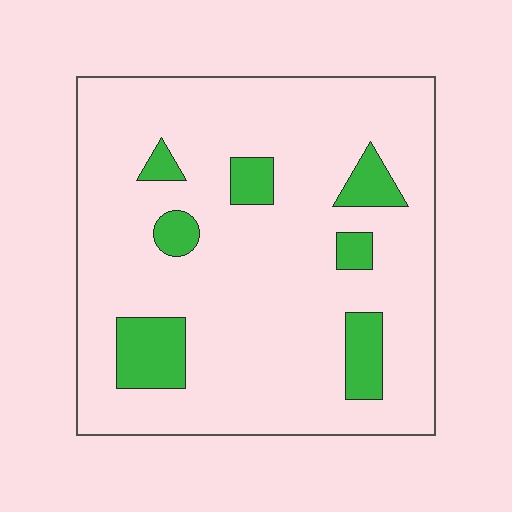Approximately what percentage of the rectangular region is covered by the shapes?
Approximately 15%.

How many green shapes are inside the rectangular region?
7.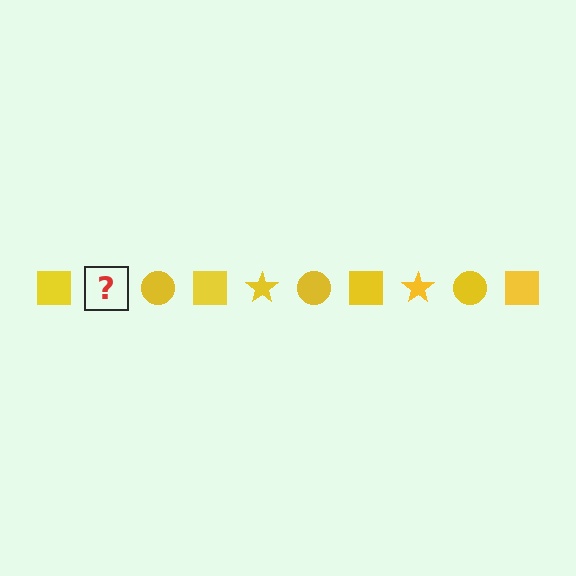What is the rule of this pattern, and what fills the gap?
The rule is that the pattern cycles through square, star, circle shapes in yellow. The gap should be filled with a yellow star.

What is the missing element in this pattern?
The missing element is a yellow star.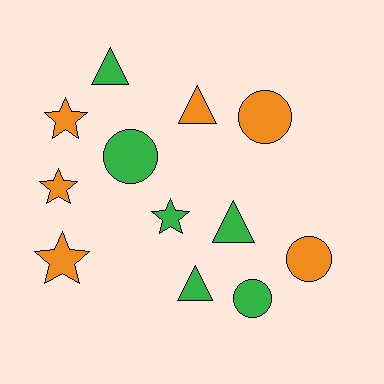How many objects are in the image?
There are 12 objects.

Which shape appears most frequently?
Circle, with 4 objects.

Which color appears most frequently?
Orange, with 6 objects.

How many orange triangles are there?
There is 1 orange triangle.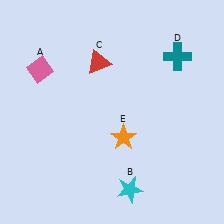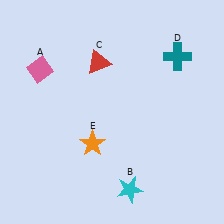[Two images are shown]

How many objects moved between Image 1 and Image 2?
1 object moved between the two images.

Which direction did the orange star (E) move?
The orange star (E) moved left.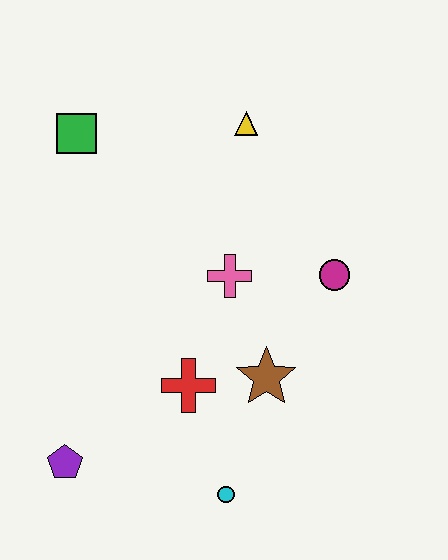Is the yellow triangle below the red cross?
No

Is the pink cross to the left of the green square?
No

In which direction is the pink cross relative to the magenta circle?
The pink cross is to the left of the magenta circle.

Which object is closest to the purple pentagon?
The red cross is closest to the purple pentagon.